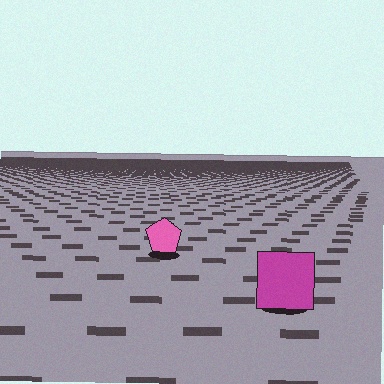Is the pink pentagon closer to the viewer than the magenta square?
No. The magenta square is closer — you can tell from the texture gradient: the ground texture is coarser near it.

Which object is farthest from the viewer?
The pink pentagon is farthest from the viewer. It appears smaller and the ground texture around it is denser.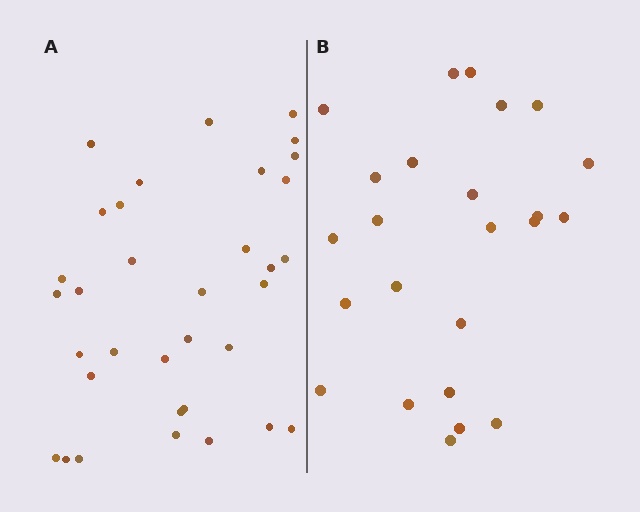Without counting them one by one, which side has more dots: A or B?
Region A (the left region) has more dots.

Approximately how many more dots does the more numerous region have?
Region A has roughly 10 or so more dots than region B.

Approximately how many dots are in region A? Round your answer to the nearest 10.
About 30 dots. (The exact count is 34, which rounds to 30.)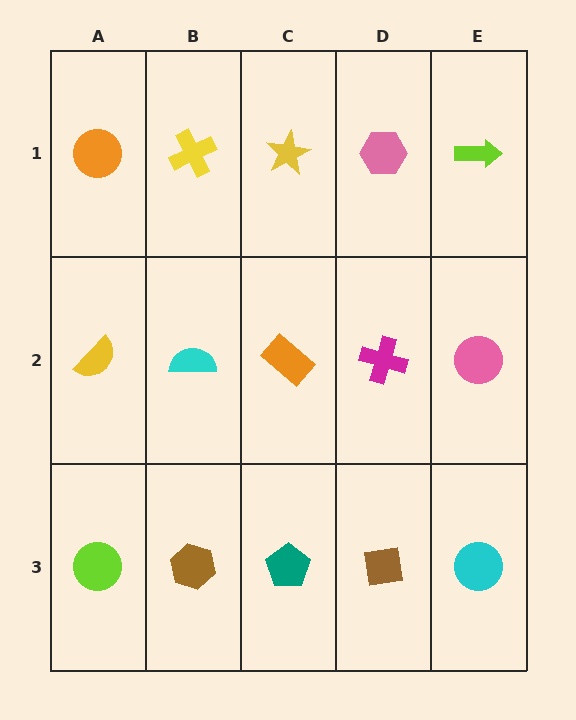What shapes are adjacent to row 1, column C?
An orange rectangle (row 2, column C), a yellow cross (row 1, column B), a pink hexagon (row 1, column D).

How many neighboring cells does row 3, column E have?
2.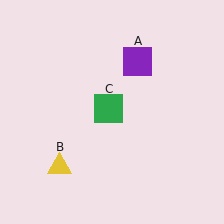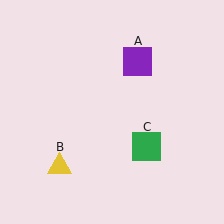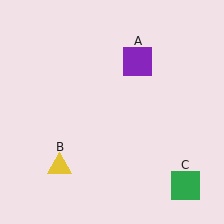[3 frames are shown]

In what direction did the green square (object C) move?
The green square (object C) moved down and to the right.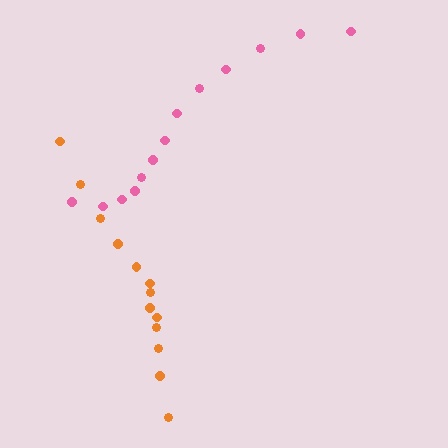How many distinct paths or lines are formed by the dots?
There are 2 distinct paths.